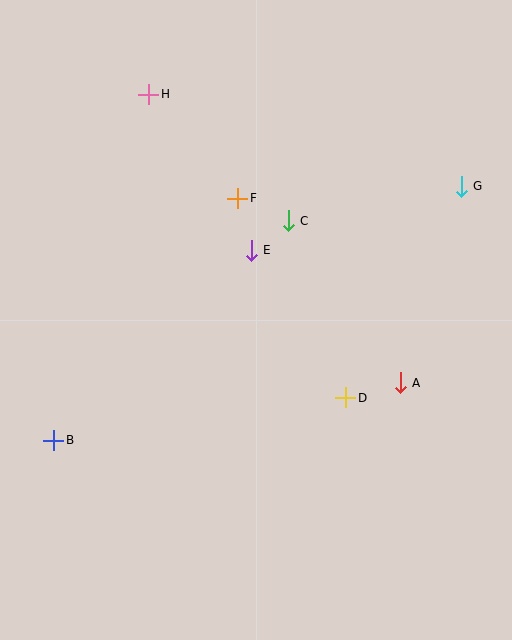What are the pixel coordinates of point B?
Point B is at (54, 440).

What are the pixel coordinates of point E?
Point E is at (251, 250).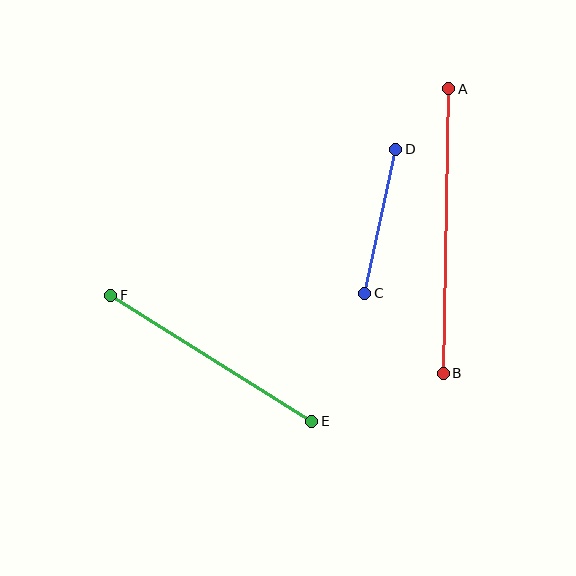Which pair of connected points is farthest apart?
Points A and B are farthest apart.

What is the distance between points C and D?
The distance is approximately 148 pixels.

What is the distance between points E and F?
The distance is approximately 237 pixels.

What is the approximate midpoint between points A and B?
The midpoint is at approximately (446, 231) pixels.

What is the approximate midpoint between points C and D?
The midpoint is at approximately (380, 221) pixels.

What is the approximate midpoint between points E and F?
The midpoint is at approximately (211, 358) pixels.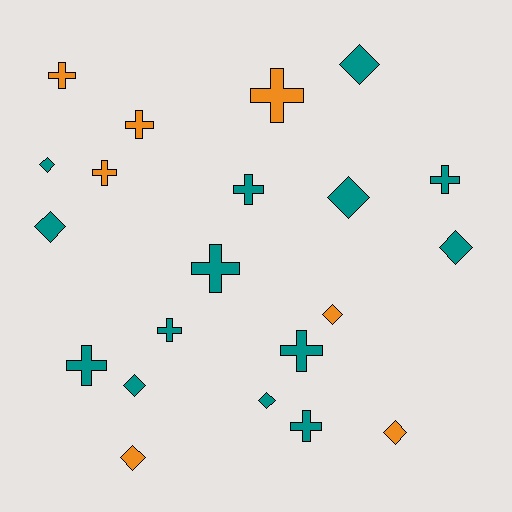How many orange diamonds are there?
There are 3 orange diamonds.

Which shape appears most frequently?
Cross, with 11 objects.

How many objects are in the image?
There are 21 objects.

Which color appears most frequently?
Teal, with 14 objects.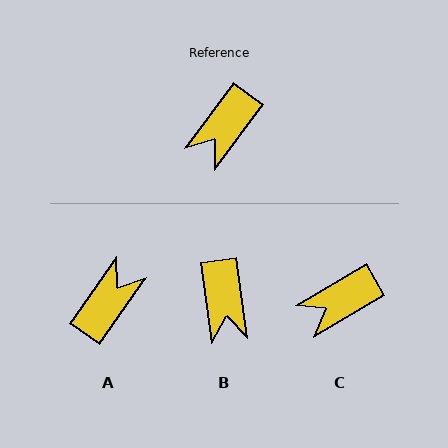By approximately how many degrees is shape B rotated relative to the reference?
Approximately 44 degrees counter-clockwise.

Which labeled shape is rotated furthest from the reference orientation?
A, about 179 degrees away.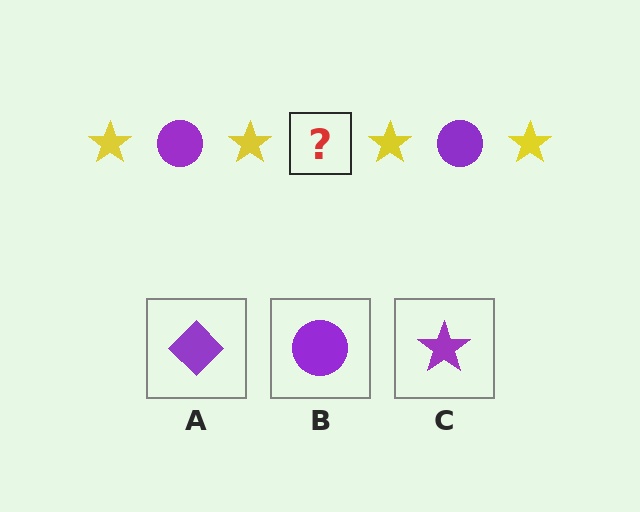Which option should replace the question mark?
Option B.